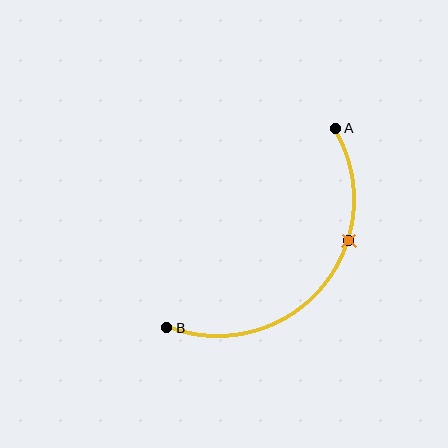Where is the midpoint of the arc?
The arc midpoint is the point on the curve farthest from the straight line joining A and B. It sits below and to the right of that line.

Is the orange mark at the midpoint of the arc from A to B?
No. The orange mark lies on the arc but is closer to endpoint A. The arc midpoint would be at the point on the curve equidistant along the arc from both A and B.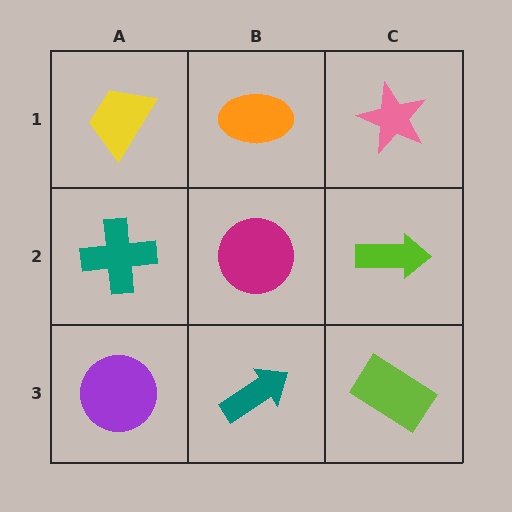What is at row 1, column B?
An orange ellipse.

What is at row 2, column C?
A lime arrow.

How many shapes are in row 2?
3 shapes.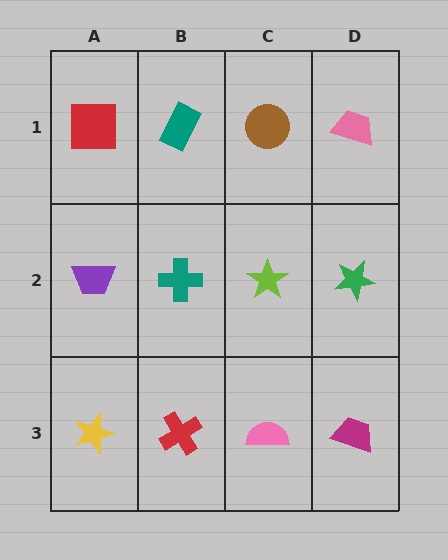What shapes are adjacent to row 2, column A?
A red square (row 1, column A), a yellow star (row 3, column A), a teal cross (row 2, column B).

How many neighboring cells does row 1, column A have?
2.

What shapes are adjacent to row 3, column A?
A purple trapezoid (row 2, column A), a red cross (row 3, column B).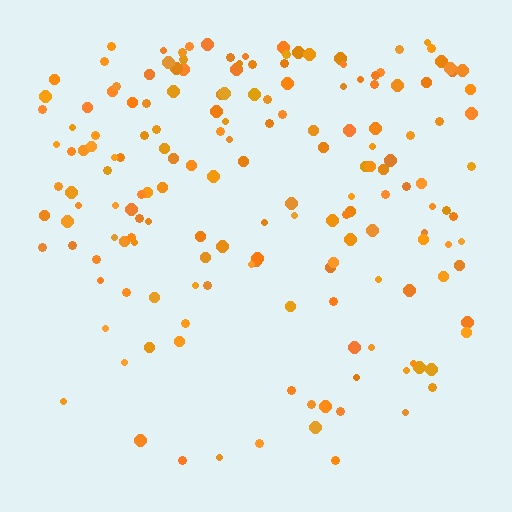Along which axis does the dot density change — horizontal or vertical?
Vertical.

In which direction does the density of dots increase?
From bottom to top, with the top side densest.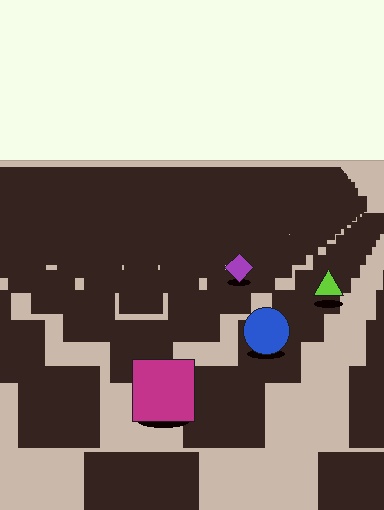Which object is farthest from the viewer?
The purple diamond is farthest from the viewer. It appears smaller and the ground texture around it is denser.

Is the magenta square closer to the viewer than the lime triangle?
Yes. The magenta square is closer — you can tell from the texture gradient: the ground texture is coarser near it.